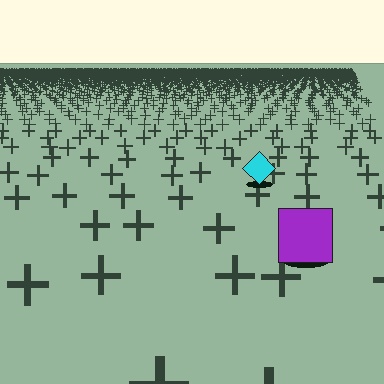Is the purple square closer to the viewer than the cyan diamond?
Yes. The purple square is closer — you can tell from the texture gradient: the ground texture is coarser near it.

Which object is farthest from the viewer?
The cyan diamond is farthest from the viewer. It appears smaller and the ground texture around it is denser.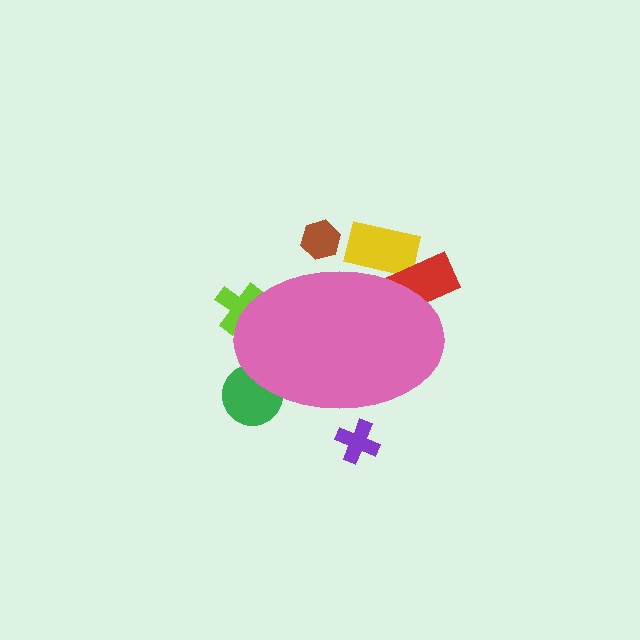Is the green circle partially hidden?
Yes, the green circle is partially hidden behind the pink ellipse.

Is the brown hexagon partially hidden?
Yes, the brown hexagon is partially hidden behind the pink ellipse.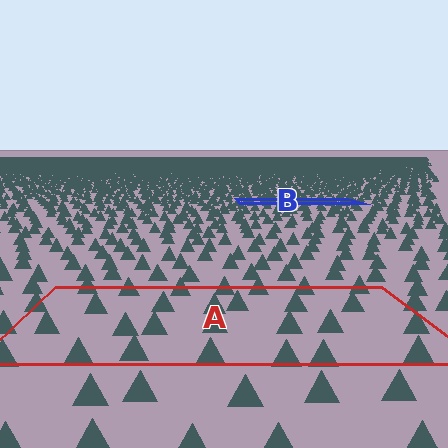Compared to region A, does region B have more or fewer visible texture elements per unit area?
Region B has more texture elements per unit area — they are packed more densely because it is farther away.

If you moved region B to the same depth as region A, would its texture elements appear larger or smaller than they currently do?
They would appear larger. At a closer depth, the same texture elements are projected at a bigger on-screen size.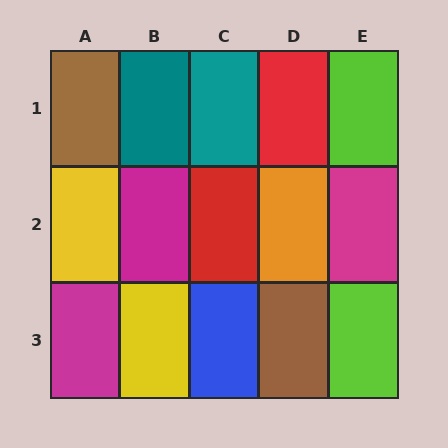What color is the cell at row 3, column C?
Blue.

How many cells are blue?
1 cell is blue.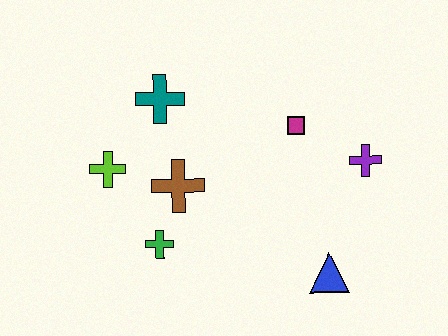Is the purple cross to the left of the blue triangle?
No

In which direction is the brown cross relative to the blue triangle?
The brown cross is to the left of the blue triangle.